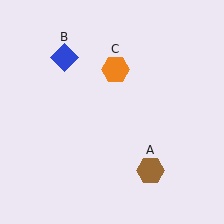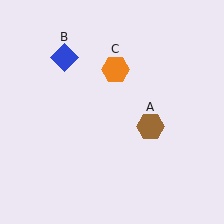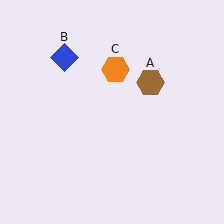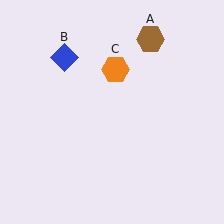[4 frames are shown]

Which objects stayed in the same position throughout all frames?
Blue diamond (object B) and orange hexagon (object C) remained stationary.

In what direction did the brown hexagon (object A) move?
The brown hexagon (object A) moved up.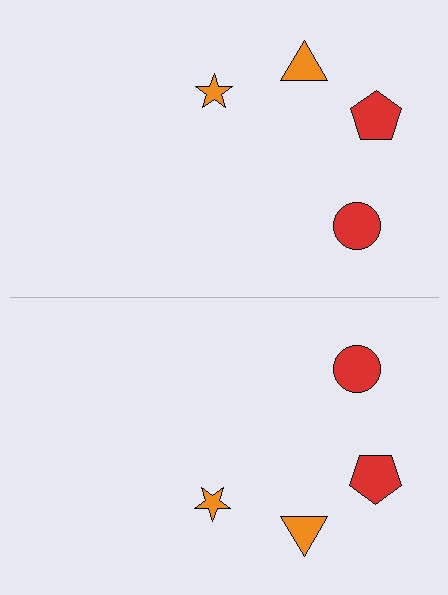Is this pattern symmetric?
Yes, this pattern has bilateral (reflection) symmetry.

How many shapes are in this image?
There are 8 shapes in this image.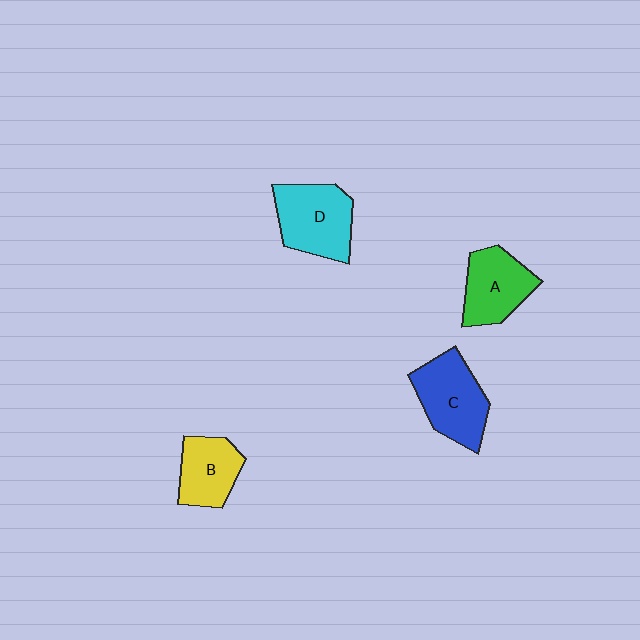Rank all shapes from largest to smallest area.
From largest to smallest: D (cyan), C (blue), A (green), B (yellow).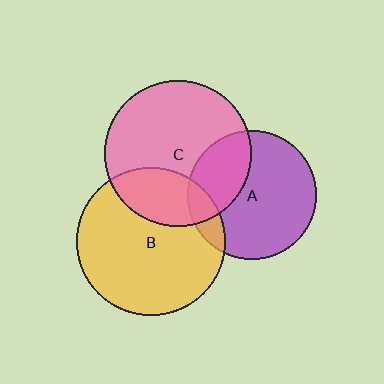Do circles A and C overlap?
Yes.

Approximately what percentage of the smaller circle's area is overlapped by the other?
Approximately 30%.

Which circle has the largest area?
Circle B (yellow).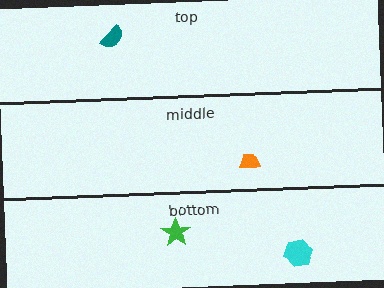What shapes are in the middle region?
The orange trapezoid.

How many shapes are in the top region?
1.